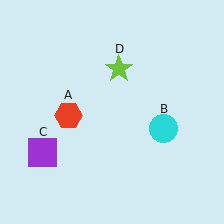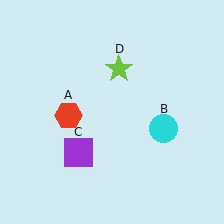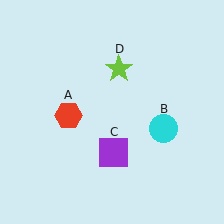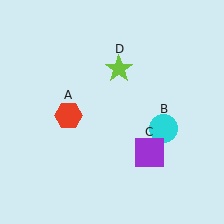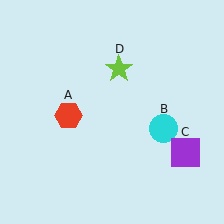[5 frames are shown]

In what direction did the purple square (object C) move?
The purple square (object C) moved right.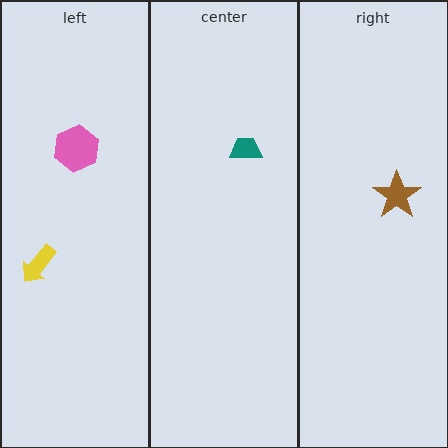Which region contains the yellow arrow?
The left region.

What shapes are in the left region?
The yellow arrow, the pink hexagon.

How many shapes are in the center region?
1.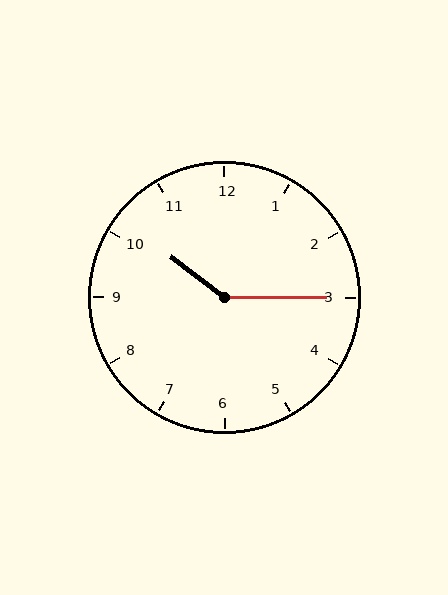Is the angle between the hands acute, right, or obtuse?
It is obtuse.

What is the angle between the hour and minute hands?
Approximately 142 degrees.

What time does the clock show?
10:15.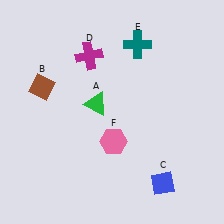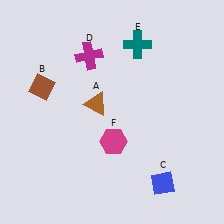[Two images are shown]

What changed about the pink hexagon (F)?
In Image 1, F is pink. In Image 2, it changed to magenta.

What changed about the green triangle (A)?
In Image 1, A is green. In Image 2, it changed to brown.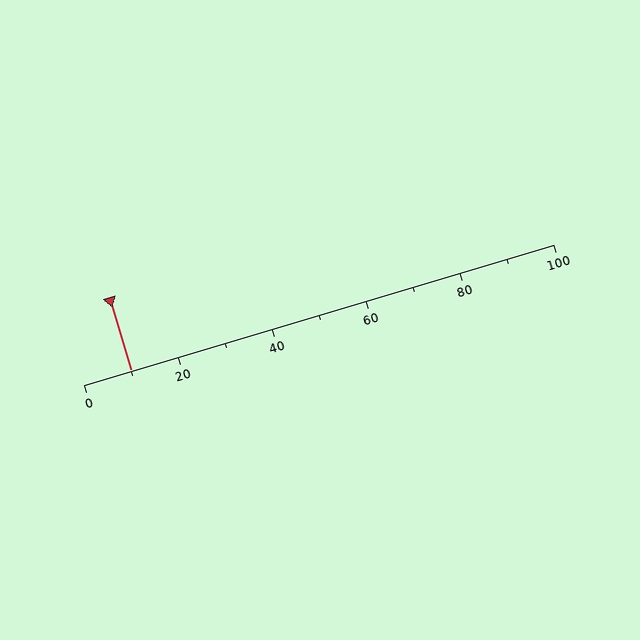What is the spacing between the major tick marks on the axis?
The major ticks are spaced 20 apart.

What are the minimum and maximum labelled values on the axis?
The axis runs from 0 to 100.